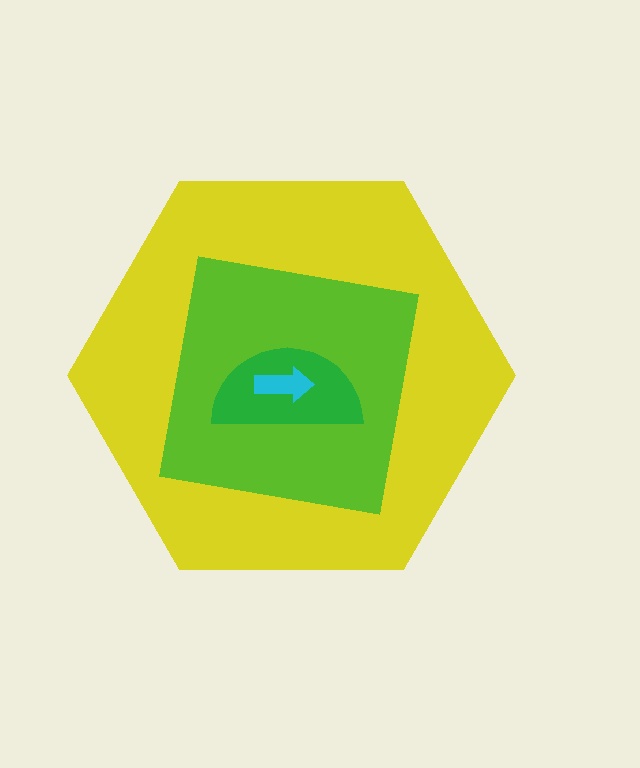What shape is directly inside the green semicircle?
The cyan arrow.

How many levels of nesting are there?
4.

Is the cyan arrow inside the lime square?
Yes.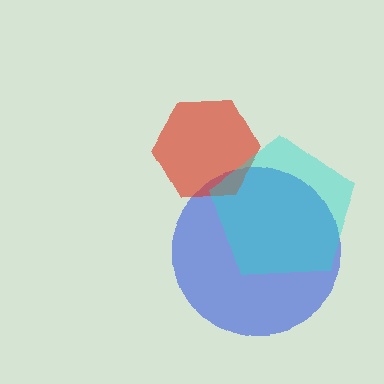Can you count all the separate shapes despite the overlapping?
Yes, there are 3 separate shapes.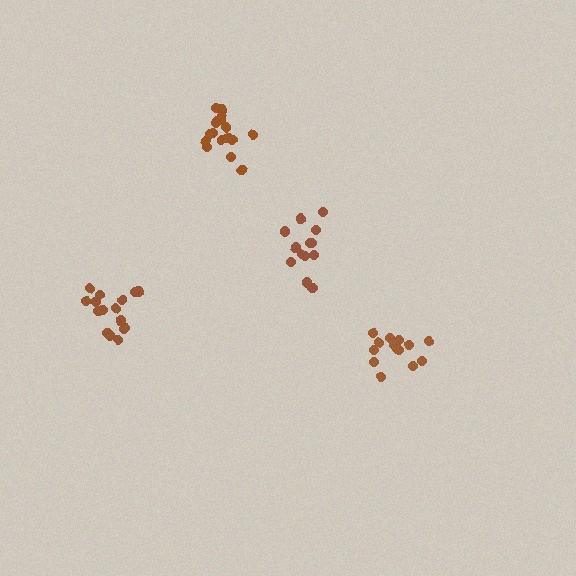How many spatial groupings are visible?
There are 4 spatial groupings.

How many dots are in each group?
Group 1: 13 dots, Group 2: 17 dots, Group 3: 14 dots, Group 4: 16 dots (60 total).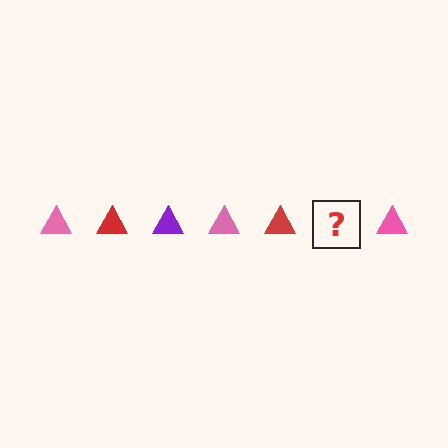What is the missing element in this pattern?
The missing element is a purple triangle.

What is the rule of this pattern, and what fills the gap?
The rule is that the pattern cycles through pink, red, purple triangles. The gap should be filled with a purple triangle.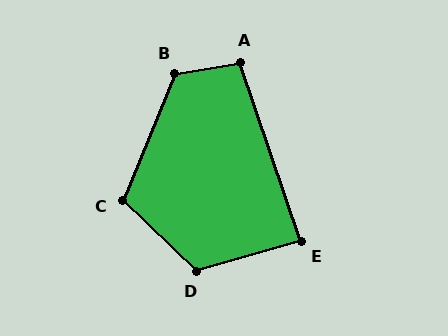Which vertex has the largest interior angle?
B, at approximately 122 degrees.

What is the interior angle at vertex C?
Approximately 111 degrees (obtuse).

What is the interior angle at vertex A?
Approximately 99 degrees (obtuse).